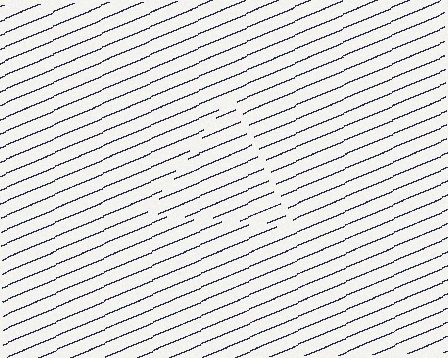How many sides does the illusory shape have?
3 sides — the line-ends trace a triangle.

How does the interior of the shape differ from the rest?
The interior of the shape contains the same grating, shifted by half a period — the contour is defined by the phase discontinuity where line-ends from the inner and outer gratings abut.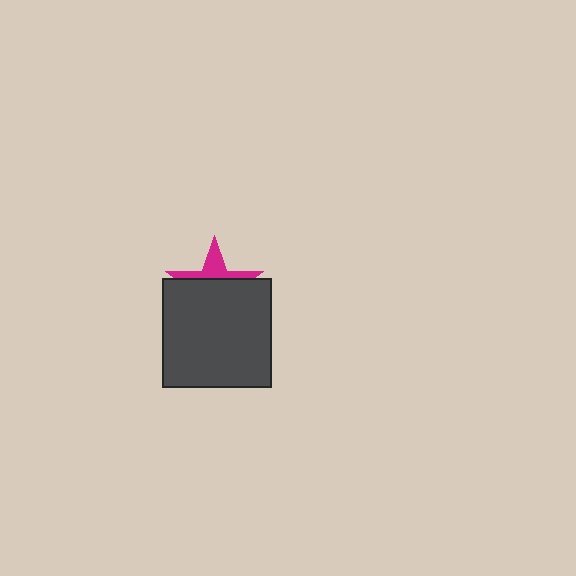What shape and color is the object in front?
The object in front is a dark gray square.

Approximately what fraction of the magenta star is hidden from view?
Roughly 68% of the magenta star is hidden behind the dark gray square.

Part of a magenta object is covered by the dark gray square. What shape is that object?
It is a star.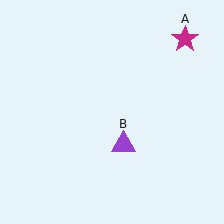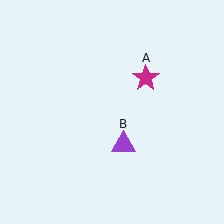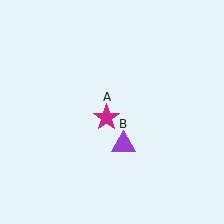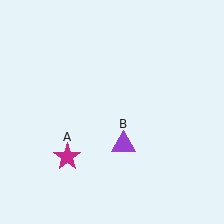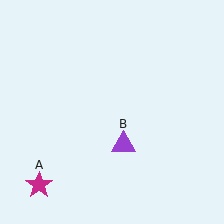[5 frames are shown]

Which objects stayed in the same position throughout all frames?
Purple triangle (object B) remained stationary.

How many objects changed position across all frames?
1 object changed position: magenta star (object A).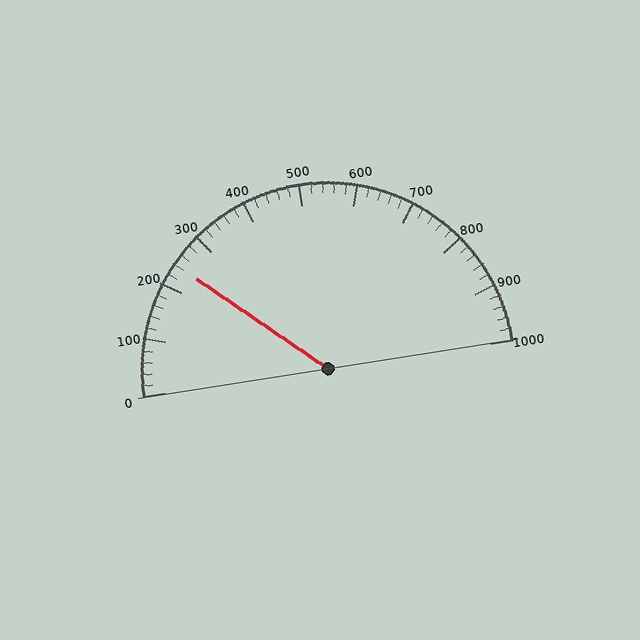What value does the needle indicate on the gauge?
The needle indicates approximately 240.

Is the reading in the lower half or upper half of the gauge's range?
The reading is in the lower half of the range (0 to 1000).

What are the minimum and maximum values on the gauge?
The gauge ranges from 0 to 1000.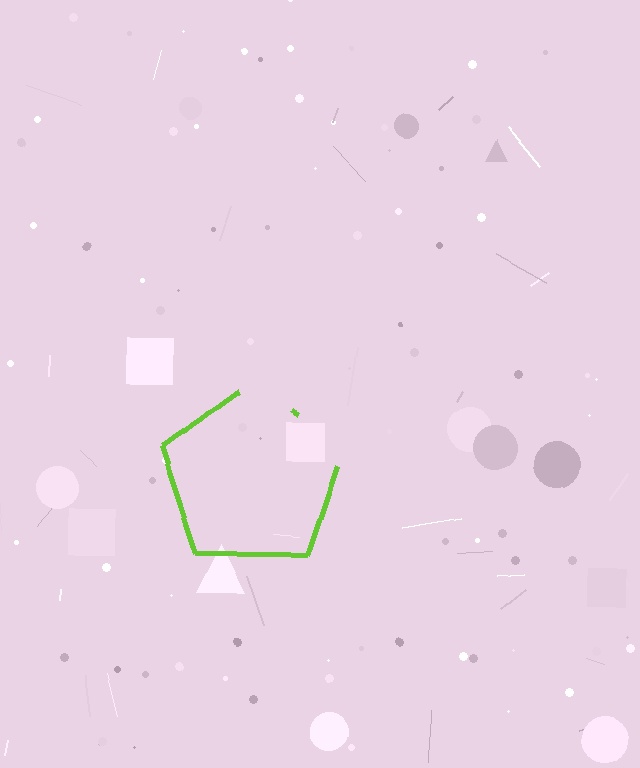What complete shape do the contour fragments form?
The contour fragments form a pentagon.